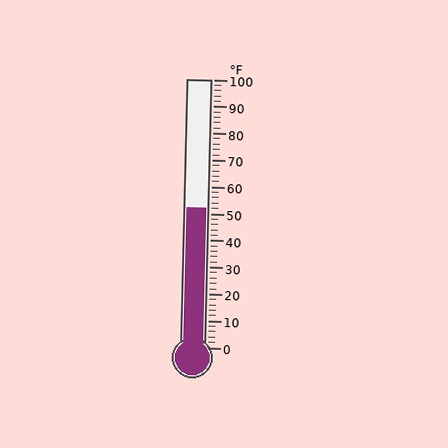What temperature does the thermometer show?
The thermometer shows approximately 52°F.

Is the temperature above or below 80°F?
The temperature is below 80°F.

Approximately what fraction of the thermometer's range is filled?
The thermometer is filled to approximately 50% of its range.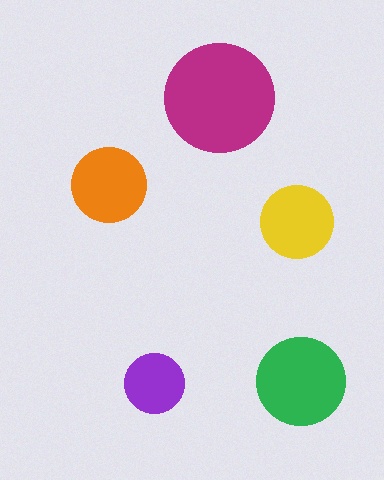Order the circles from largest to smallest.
the magenta one, the green one, the orange one, the yellow one, the purple one.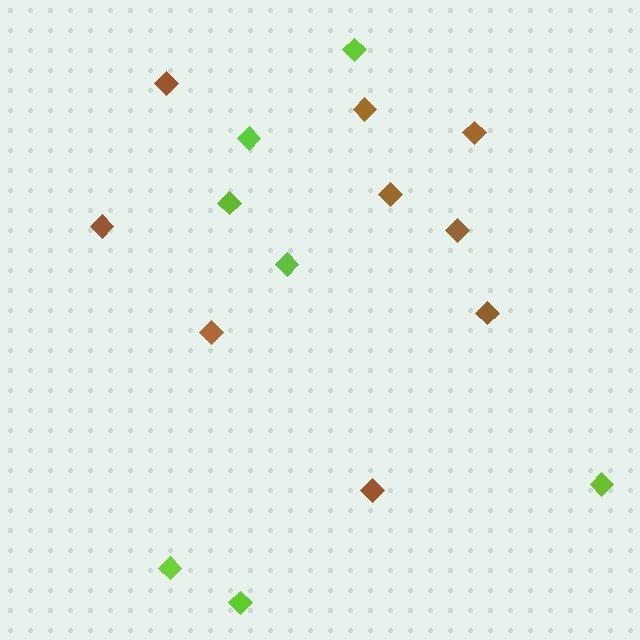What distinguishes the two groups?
There are 2 groups: one group of lime diamonds (7) and one group of brown diamonds (9).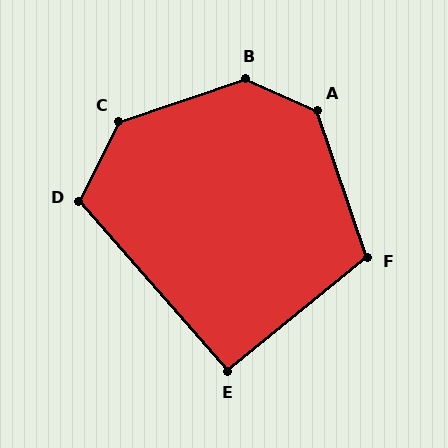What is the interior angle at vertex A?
Approximately 133 degrees (obtuse).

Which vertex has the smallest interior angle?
E, at approximately 92 degrees.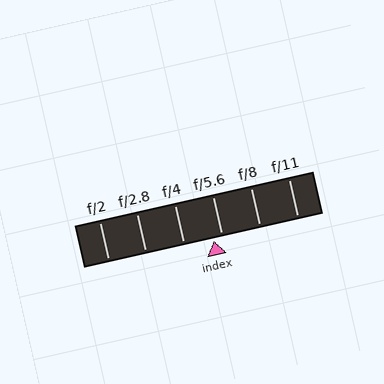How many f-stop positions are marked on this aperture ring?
There are 6 f-stop positions marked.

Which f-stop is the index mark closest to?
The index mark is closest to f/5.6.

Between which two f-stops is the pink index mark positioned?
The index mark is between f/4 and f/5.6.